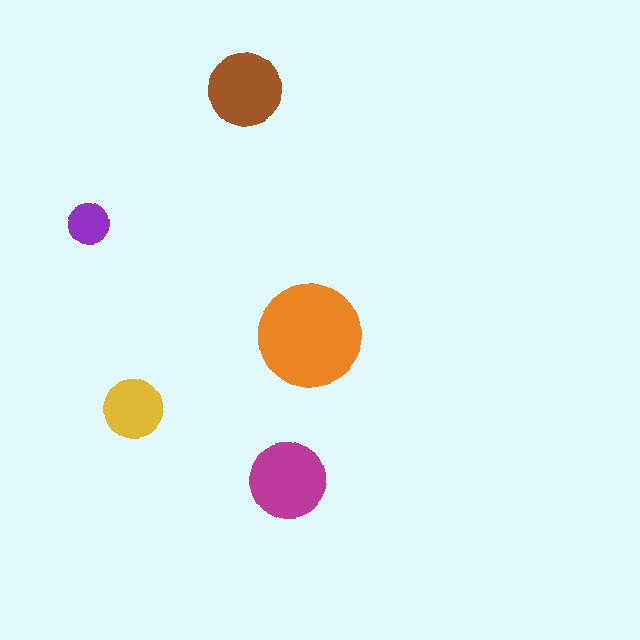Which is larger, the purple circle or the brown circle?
The brown one.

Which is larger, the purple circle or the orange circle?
The orange one.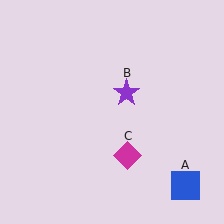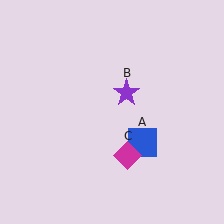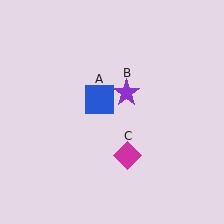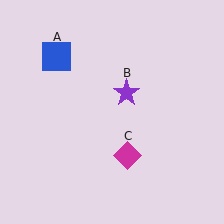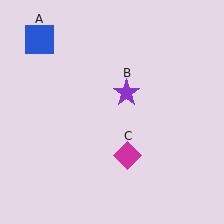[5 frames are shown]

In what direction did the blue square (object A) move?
The blue square (object A) moved up and to the left.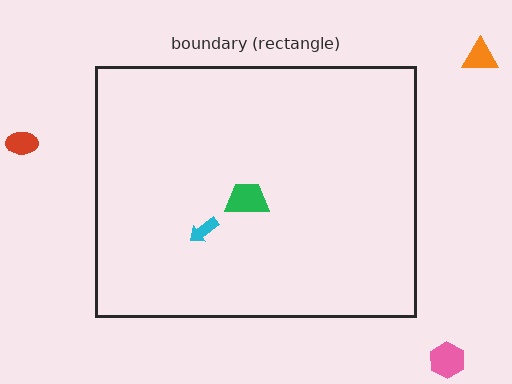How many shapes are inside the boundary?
2 inside, 3 outside.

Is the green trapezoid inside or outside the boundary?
Inside.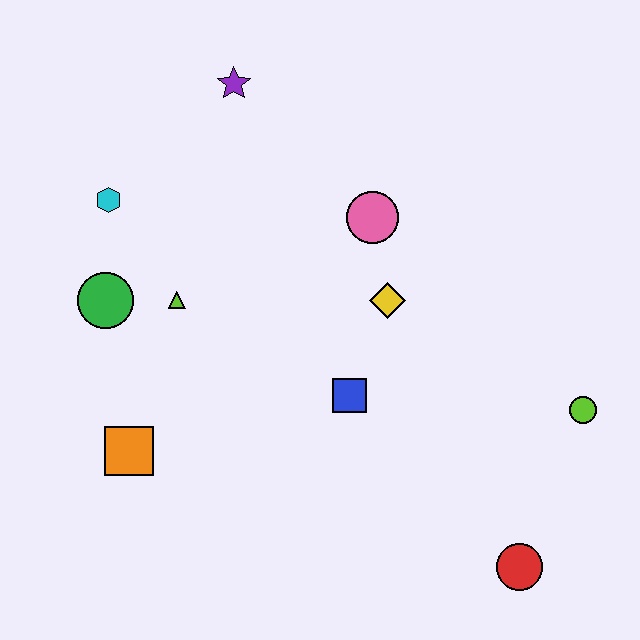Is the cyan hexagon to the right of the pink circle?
No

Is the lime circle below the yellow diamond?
Yes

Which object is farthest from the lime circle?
The cyan hexagon is farthest from the lime circle.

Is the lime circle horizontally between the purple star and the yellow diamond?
No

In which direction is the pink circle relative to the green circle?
The pink circle is to the right of the green circle.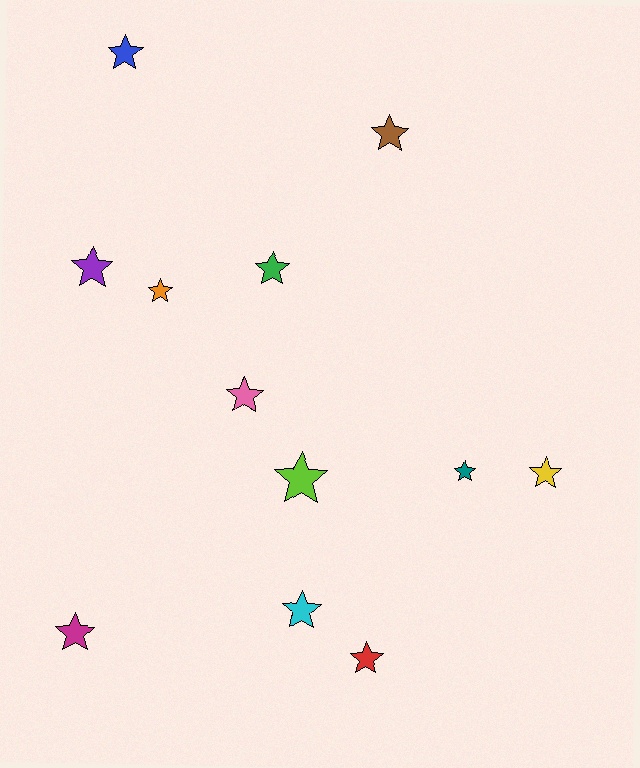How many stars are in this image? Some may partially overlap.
There are 12 stars.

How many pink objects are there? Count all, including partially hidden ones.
There is 1 pink object.